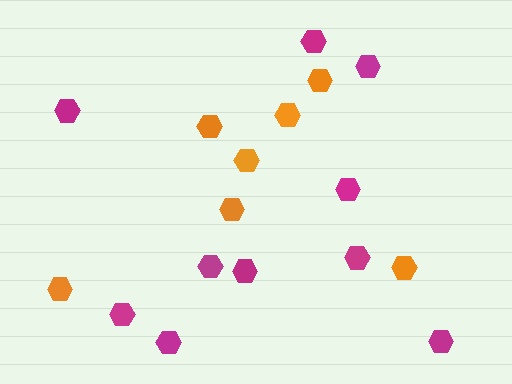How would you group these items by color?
There are 2 groups: one group of orange hexagons (7) and one group of magenta hexagons (10).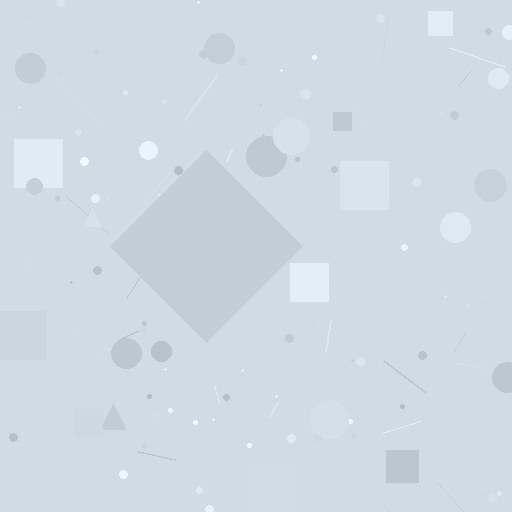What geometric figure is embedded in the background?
A diamond is embedded in the background.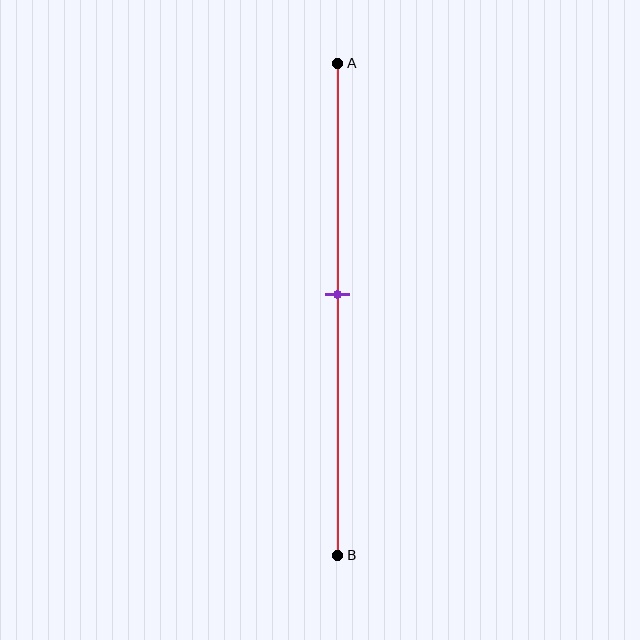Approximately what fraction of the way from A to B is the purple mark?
The purple mark is approximately 45% of the way from A to B.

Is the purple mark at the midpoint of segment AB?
No, the mark is at about 45% from A, not at the 50% midpoint.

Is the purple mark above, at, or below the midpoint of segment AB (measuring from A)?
The purple mark is above the midpoint of segment AB.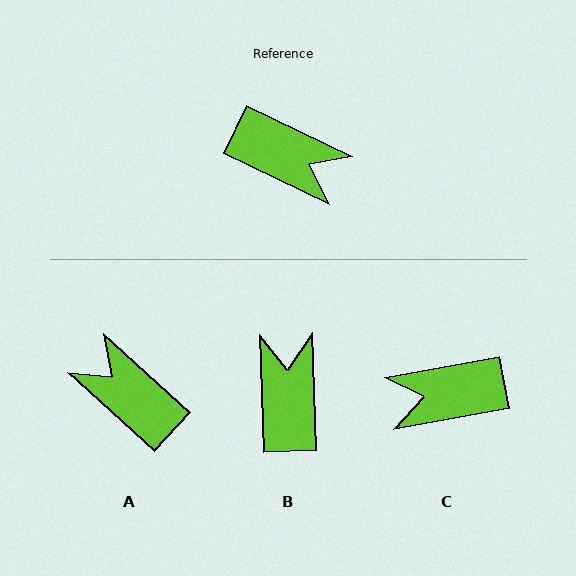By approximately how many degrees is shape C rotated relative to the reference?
Approximately 144 degrees clockwise.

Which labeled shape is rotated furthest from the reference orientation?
A, about 163 degrees away.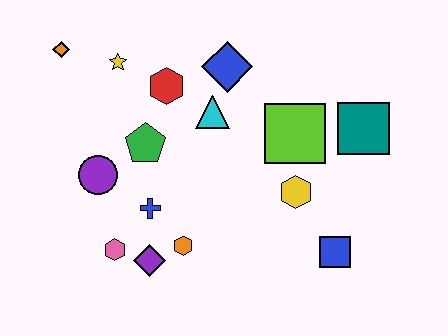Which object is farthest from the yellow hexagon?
The orange diamond is farthest from the yellow hexagon.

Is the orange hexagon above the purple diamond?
Yes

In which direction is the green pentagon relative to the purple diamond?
The green pentagon is above the purple diamond.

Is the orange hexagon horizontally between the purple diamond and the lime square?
Yes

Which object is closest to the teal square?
The lime square is closest to the teal square.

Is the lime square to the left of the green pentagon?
No